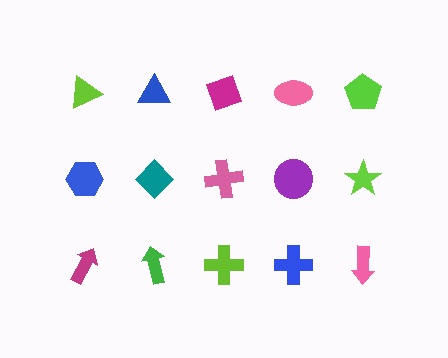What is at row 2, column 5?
A lime star.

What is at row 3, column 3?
A lime cross.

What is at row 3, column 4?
A blue cross.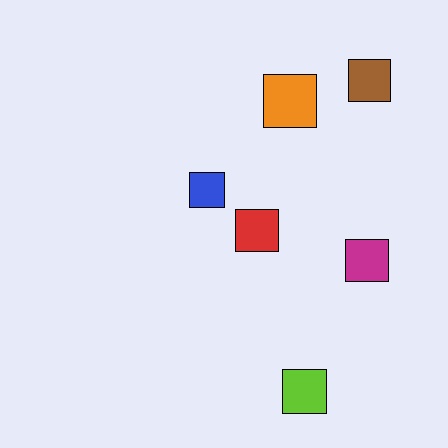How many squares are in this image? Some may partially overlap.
There are 6 squares.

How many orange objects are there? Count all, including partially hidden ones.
There is 1 orange object.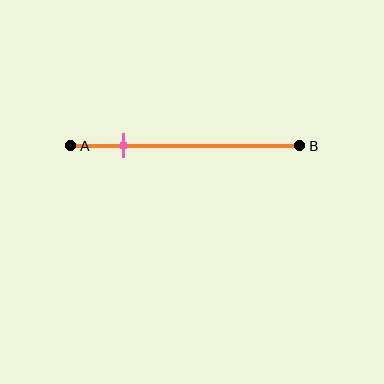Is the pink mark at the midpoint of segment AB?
No, the mark is at about 25% from A, not at the 50% midpoint.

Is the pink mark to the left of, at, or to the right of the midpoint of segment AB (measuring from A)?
The pink mark is to the left of the midpoint of segment AB.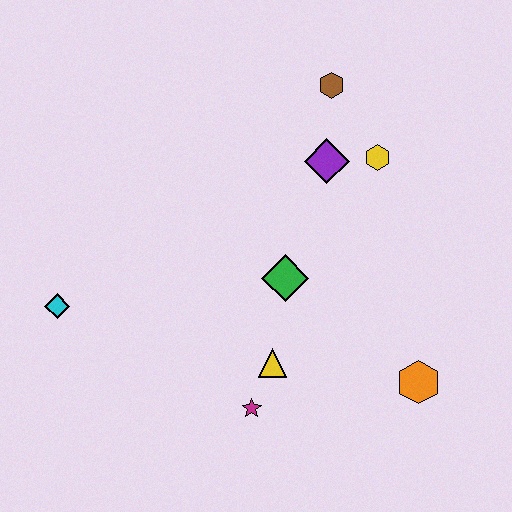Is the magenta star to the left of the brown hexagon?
Yes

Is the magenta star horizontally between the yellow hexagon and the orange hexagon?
No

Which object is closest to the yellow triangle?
The magenta star is closest to the yellow triangle.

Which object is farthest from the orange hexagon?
The cyan diamond is farthest from the orange hexagon.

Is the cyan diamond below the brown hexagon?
Yes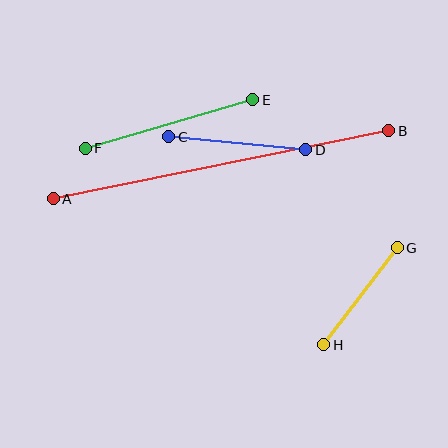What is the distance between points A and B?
The distance is approximately 342 pixels.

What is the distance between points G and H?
The distance is approximately 122 pixels.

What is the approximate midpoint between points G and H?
The midpoint is at approximately (360, 296) pixels.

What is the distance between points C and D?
The distance is approximately 138 pixels.